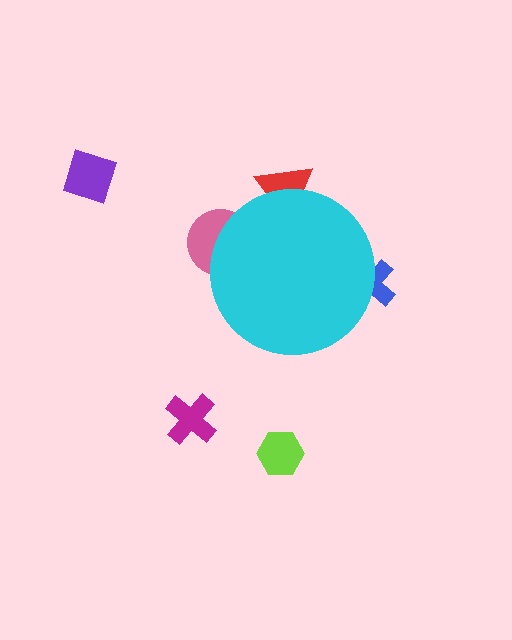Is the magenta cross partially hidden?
No, the magenta cross is fully visible.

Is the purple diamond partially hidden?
No, the purple diamond is fully visible.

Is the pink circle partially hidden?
Yes, the pink circle is partially hidden behind the cyan circle.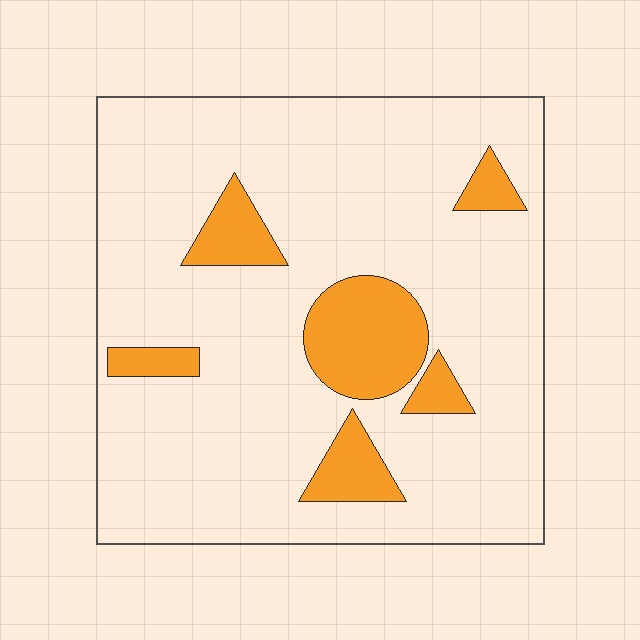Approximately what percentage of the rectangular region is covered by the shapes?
Approximately 15%.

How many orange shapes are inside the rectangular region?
6.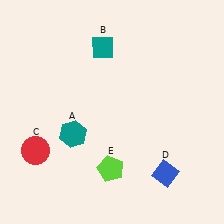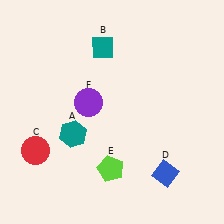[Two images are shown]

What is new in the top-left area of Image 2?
A purple circle (F) was added in the top-left area of Image 2.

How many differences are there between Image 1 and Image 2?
There is 1 difference between the two images.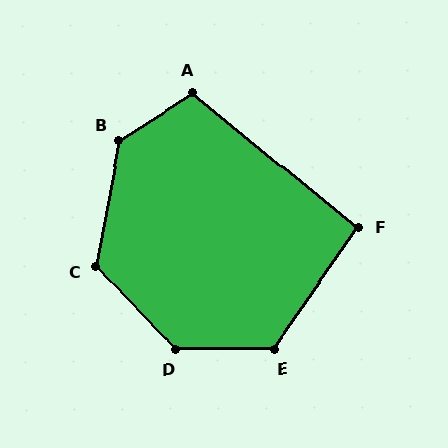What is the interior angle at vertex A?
Approximately 109 degrees (obtuse).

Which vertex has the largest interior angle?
D, at approximately 133 degrees.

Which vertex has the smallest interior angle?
F, at approximately 94 degrees.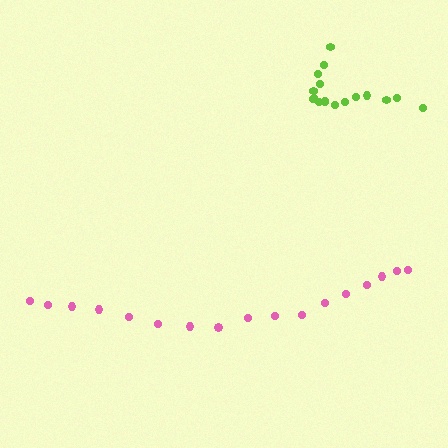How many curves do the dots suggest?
There are 2 distinct paths.